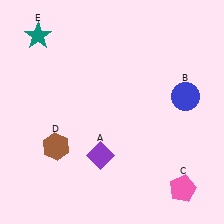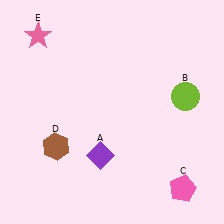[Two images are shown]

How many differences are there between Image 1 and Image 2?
There are 2 differences between the two images.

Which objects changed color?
B changed from blue to lime. E changed from teal to pink.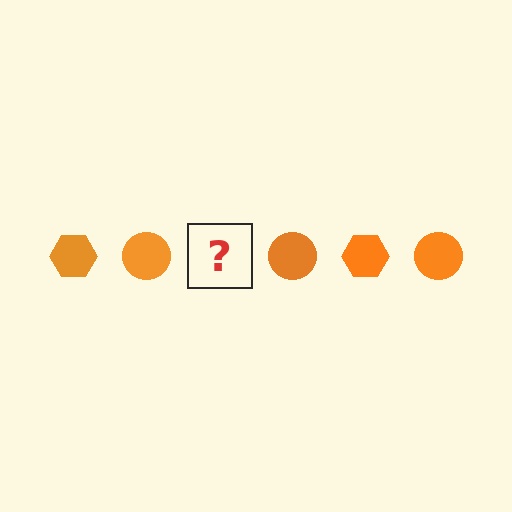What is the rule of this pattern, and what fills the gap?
The rule is that the pattern cycles through hexagon, circle shapes in orange. The gap should be filled with an orange hexagon.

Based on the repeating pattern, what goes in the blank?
The blank should be an orange hexagon.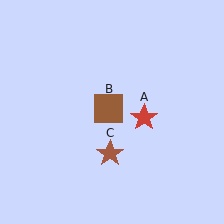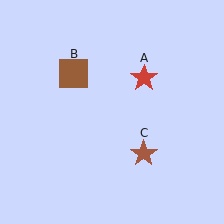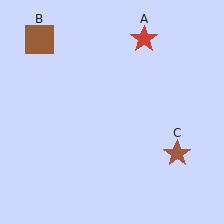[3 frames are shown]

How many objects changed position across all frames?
3 objects changed position: red star (object A), brown square (object B), brown star (object C).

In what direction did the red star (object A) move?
The red star (object A) moved up.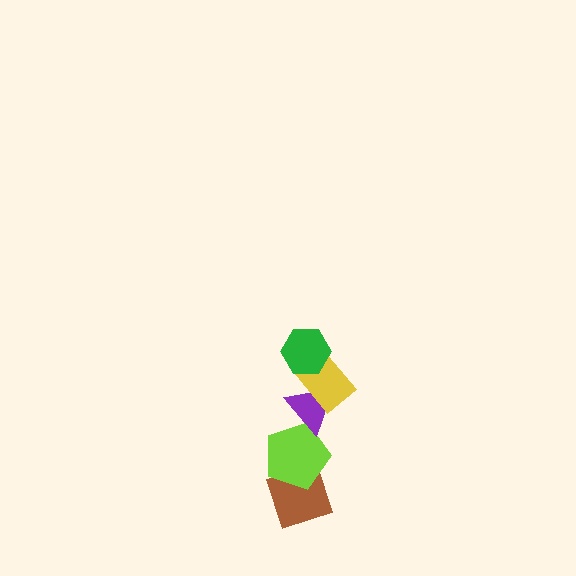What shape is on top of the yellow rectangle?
The green hexagon is on top of the yellow rectangle.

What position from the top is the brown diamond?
The brown diamond is 5th from the top.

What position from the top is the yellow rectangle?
The yellow rectangle is 2nd from the top.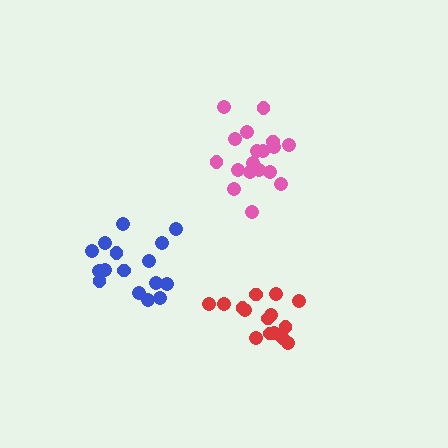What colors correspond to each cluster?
The clusters are colored: pink, blue, red.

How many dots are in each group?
Group 1: 18 dots, Group 2: 16 dots, Group 3: 15 dots (49 total).